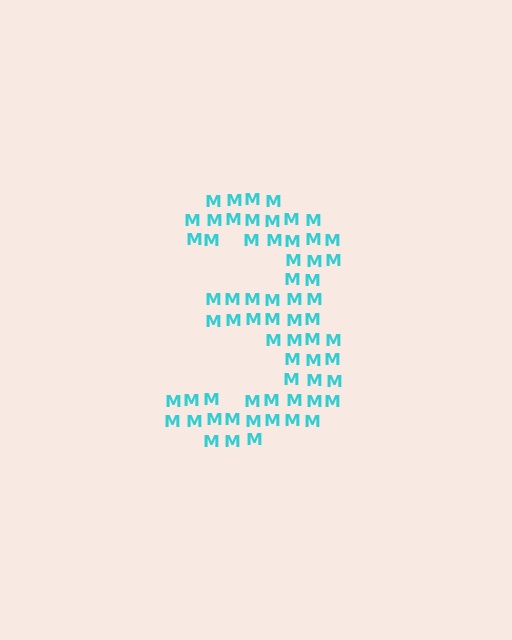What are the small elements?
The small elements are letter M's.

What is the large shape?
The large shape is the digit 3.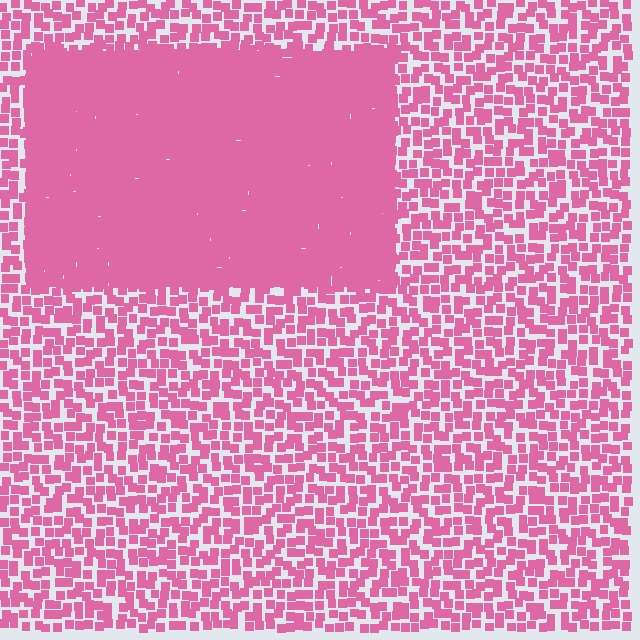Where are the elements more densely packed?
The elements are more densely packed inside the rectangle boundary.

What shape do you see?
I see a rectangle.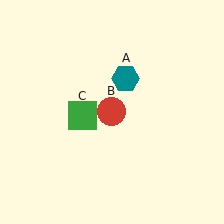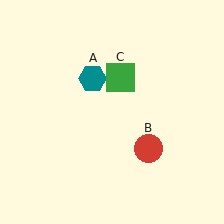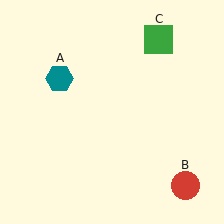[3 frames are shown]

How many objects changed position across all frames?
3 objects changed position: teal hexagon (object A), red circle (object B), green square (object C).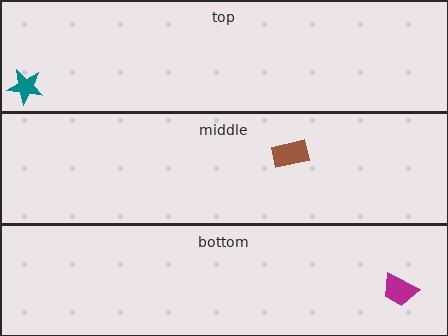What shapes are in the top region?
The teal star.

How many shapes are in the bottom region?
1.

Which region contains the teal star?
The top region.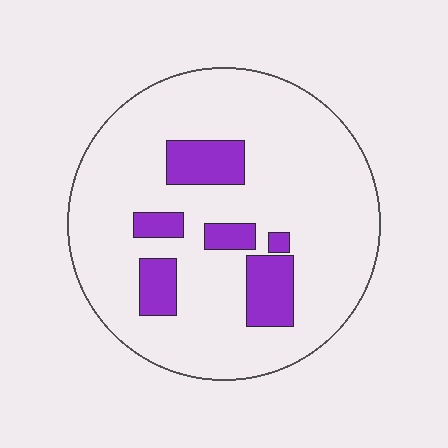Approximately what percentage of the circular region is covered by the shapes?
Approximately 15%.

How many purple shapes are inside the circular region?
6.